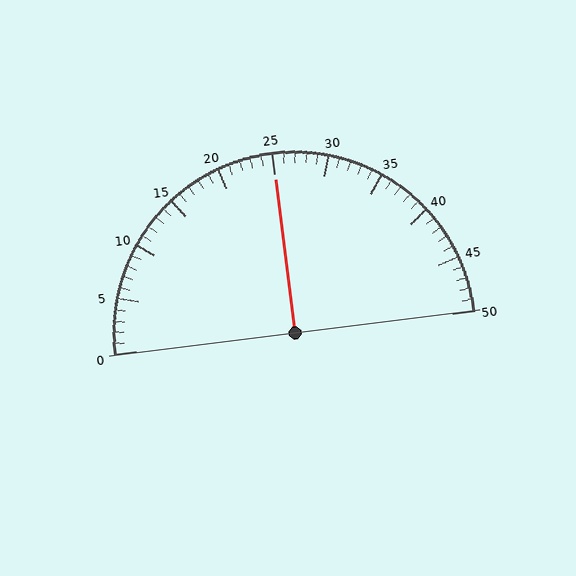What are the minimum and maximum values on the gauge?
The gauge ranges from 0 to 50.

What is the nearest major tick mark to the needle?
The nearest major tick mark is 25.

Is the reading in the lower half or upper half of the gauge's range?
The reading is in the upper half of the range (0 to 50).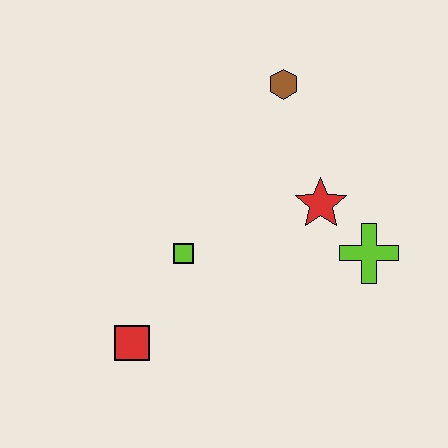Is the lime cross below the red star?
Yes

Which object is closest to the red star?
The lime cross is closest to the red star.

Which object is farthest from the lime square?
The brown hexagon is farthest from the lime square.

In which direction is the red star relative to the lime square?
The red star is to the right of the lime square.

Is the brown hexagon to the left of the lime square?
No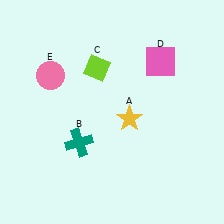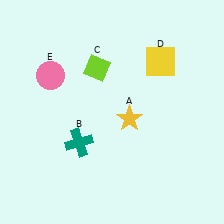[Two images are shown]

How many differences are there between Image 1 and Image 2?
There is 1 difference between the two images.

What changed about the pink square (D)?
In Image 1, D is pink. In Image 2, it changed to yellow.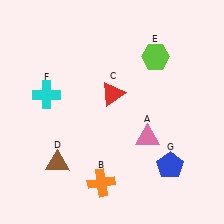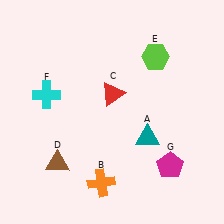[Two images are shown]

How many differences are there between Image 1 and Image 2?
There are 2 differences between the two images.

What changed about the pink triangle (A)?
In Image 1, A is pink. In Image 2, it changed to teal.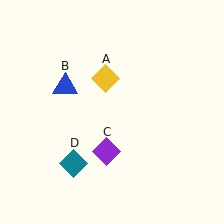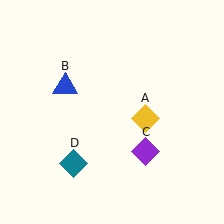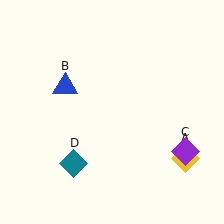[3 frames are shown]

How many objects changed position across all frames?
2 objects changed position: yellow diamond (object A), purple diamond (object C).